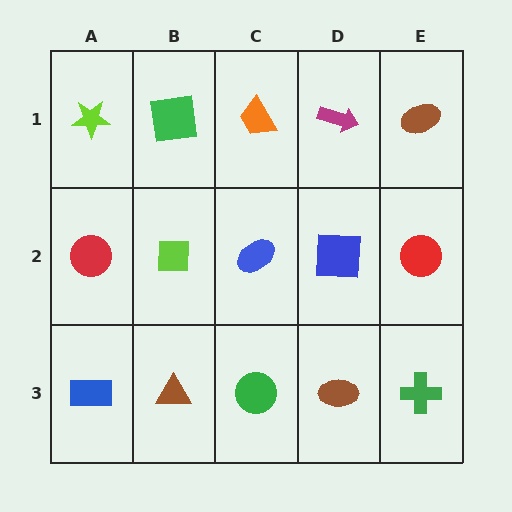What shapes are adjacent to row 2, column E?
A brown ellipse (row 1, column E), a green cross (row 3, column E), a blue square (row 2, column D).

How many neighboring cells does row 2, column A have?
3.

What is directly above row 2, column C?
An orange trapezoid.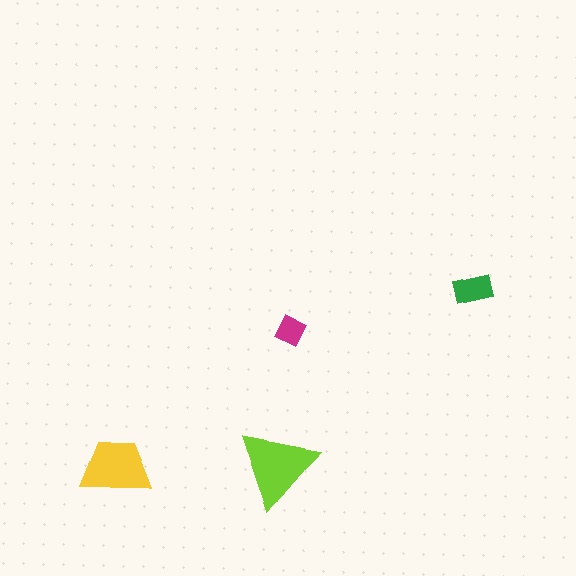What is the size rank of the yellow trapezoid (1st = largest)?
2nd.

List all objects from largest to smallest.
The lime triangle, the yellow trapezoid, the green rectangle, the magenta diamond.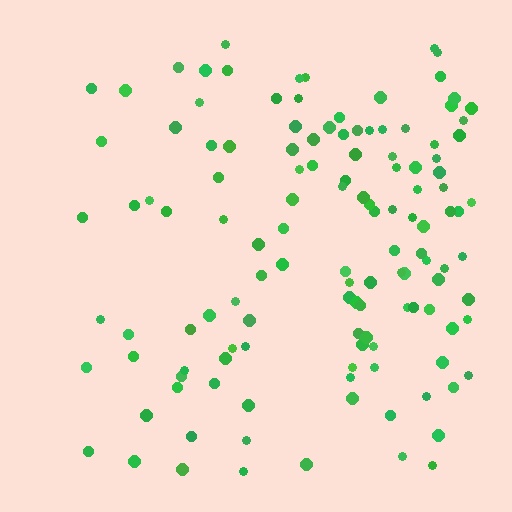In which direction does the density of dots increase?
From left to right, with the right side densest.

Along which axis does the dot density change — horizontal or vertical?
Horizontal.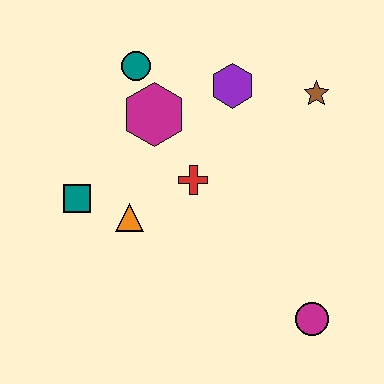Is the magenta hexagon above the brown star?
No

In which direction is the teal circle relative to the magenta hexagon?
The teal circle is above the magenta hexagon.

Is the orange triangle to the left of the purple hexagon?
Yes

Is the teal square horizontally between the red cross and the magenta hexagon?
No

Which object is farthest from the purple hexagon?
The magenta circle is farthest from the purple hexagon.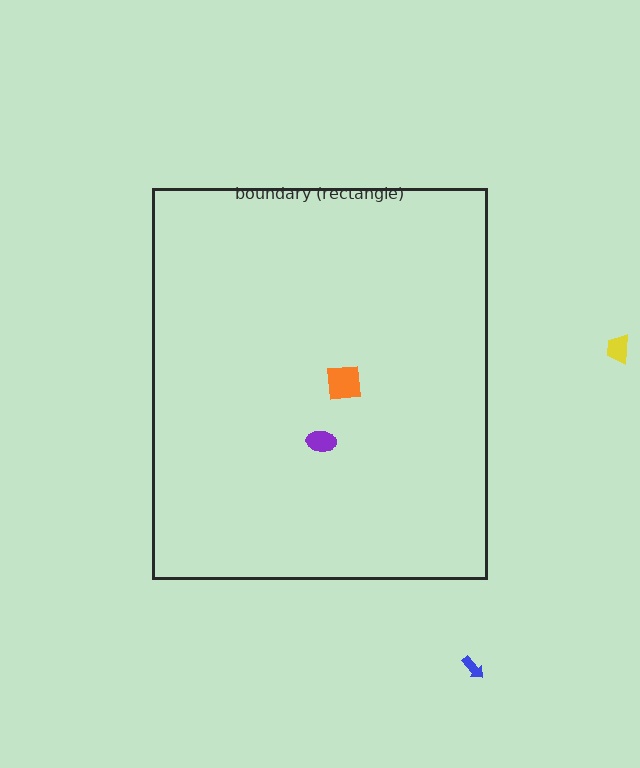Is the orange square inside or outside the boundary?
Inside.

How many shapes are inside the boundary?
2 inside, 2 outside.